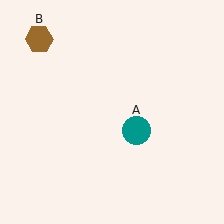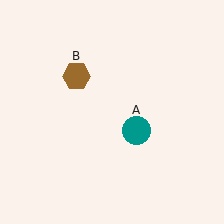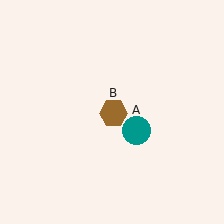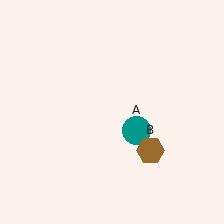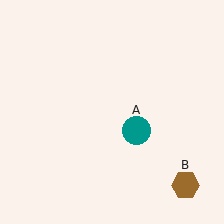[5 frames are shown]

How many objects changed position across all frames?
1 object changed position: brown hexagon (object B).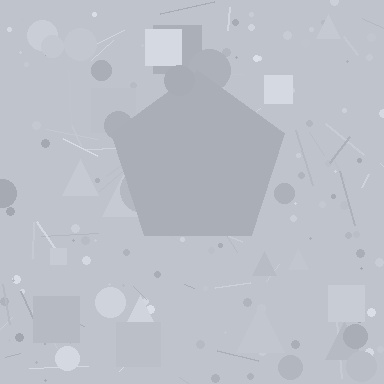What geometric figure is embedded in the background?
A pentagon is embedded in the background.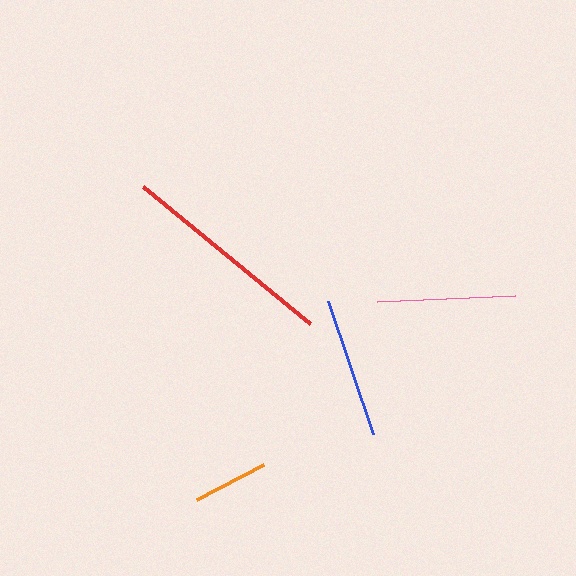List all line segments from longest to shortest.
From longest to shortest: red, blue, pink, orange.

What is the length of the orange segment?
The orange segment is approximately 76 pixels long.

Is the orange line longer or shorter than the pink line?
The pink line is longer than the orange line.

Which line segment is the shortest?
The orange line is the shortest at approximately 76 pixels.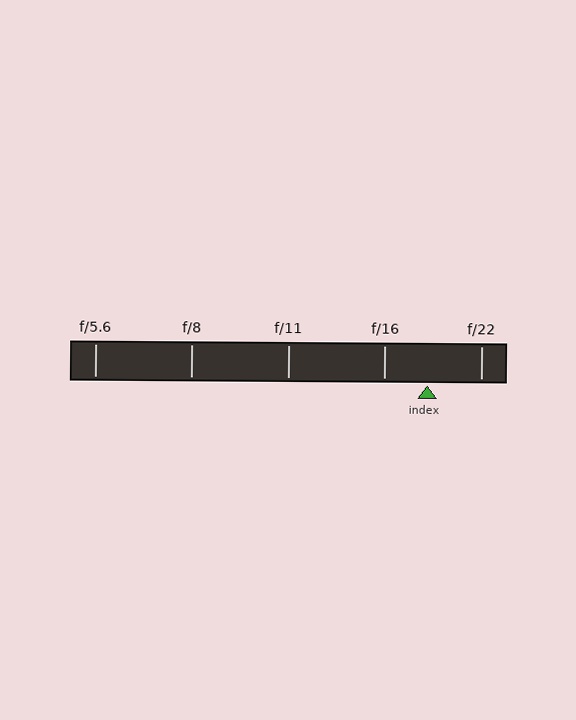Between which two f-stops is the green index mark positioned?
The index mark is between f/16 and f/22.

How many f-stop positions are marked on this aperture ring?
There are 5 f-stop positions marked.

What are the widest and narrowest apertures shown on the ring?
The widest aperture shown is f/5.6 and the narrowest is f/22.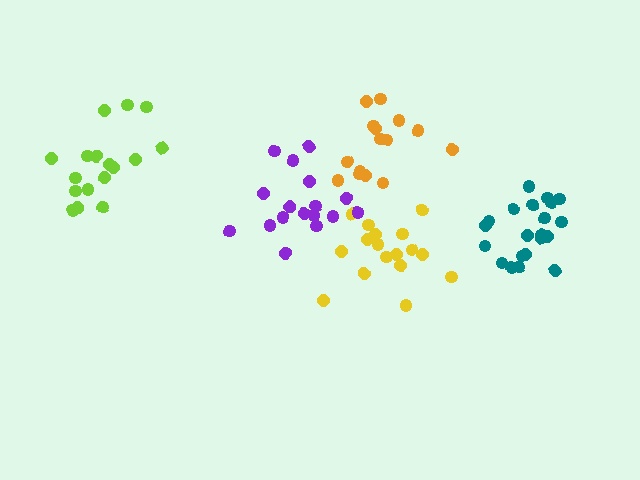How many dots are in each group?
Group 1: 17 dots, Group 2: 15 dots, Group 3: 17 dots, Group 4: 17 dots, Group 5: 21 dots (87 total).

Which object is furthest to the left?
The lime cluster is leftmost.